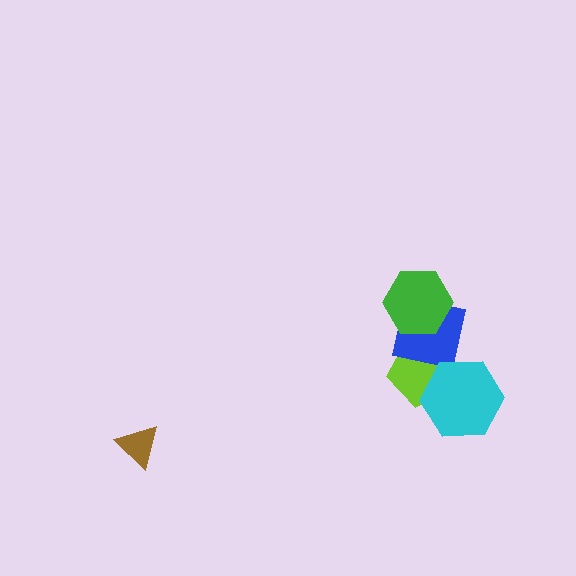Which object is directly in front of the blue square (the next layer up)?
The green hexagon is directly in front of the blue square.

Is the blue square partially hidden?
Yes, it is partially covered by another shape.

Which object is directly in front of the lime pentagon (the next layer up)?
The blue square is directly in front of the lime pentagon.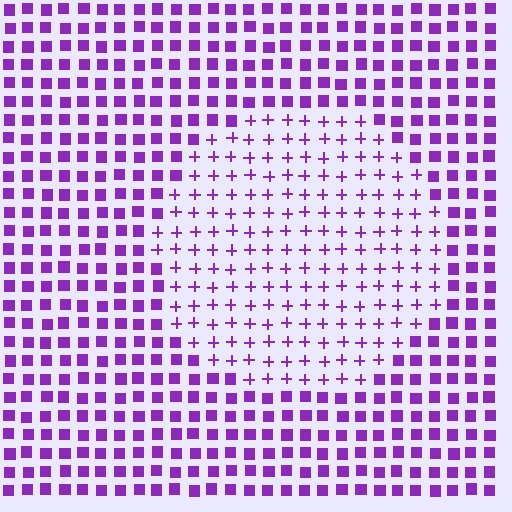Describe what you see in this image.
The image is filled with small purple elements arranged in a uniform grid. A circle-shaped region contains plus signs, while the surrounding area contains squares. The boundary is defined purely by the change in element shape.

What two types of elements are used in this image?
The image uses plus signs inside the circle region and squares outside it.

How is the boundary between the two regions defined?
The boundary is defined by a change in element shape: plus signs inside vs. squares outside. All elements share the same color and spacing.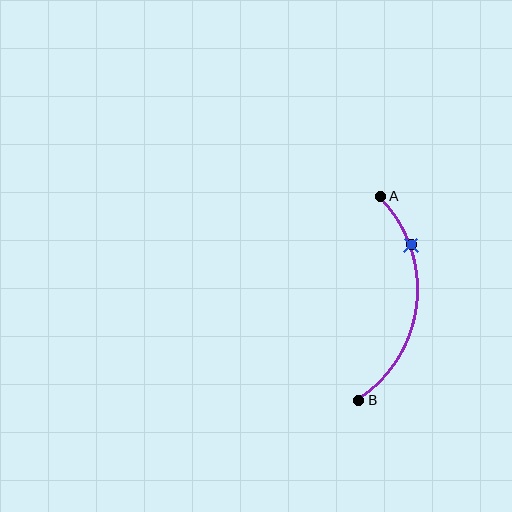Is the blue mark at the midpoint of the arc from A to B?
No. The blue mark lies on the arc but is closer to endpoint A. The arc midpoint would be at the point on the curve equidistant along the arc from both A and B.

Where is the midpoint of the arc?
The arc midpoint is the point on the curve farthest from the straight line joining A and B. It sits to the right of that line.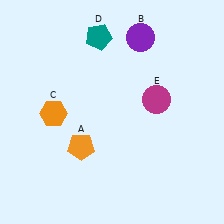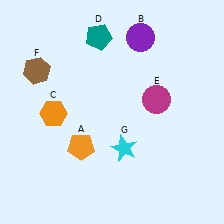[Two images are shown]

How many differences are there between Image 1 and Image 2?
There are 2 differences between the two images.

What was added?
A brown hexagon (F), a cyan star (G) were added in Image 2.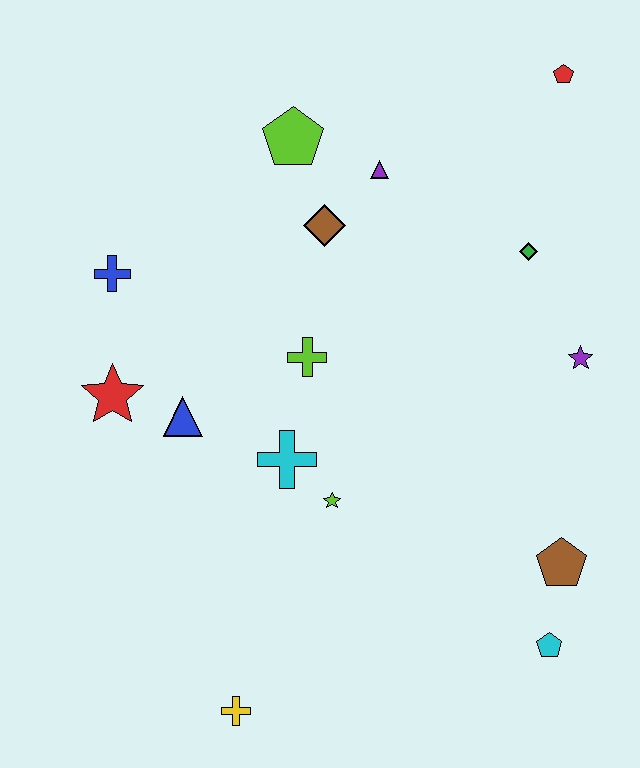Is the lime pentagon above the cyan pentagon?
Yes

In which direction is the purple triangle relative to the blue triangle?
The purple triangle is above the blue triangle.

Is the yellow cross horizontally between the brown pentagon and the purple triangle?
No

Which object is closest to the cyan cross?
The lime star is closest to the cyan cross.